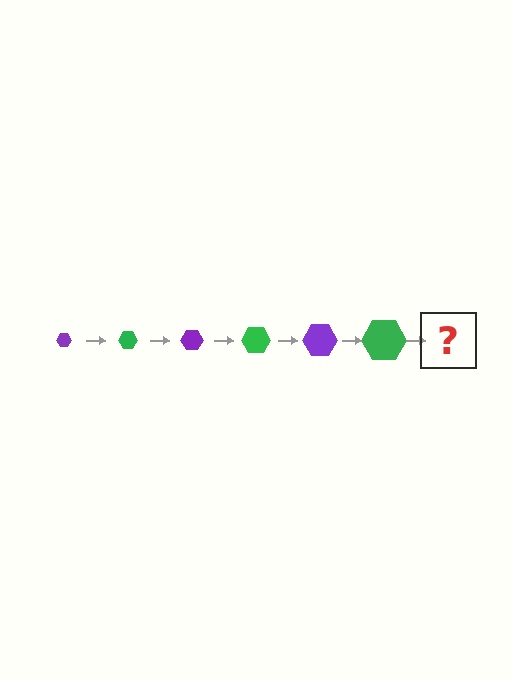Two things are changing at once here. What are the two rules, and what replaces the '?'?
The two rules are that the hexagon grows larger each step and the color cycles through purple and green. The '?' should be a purple hexagon, larger than the previous one.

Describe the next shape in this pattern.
It should be a purple hexagon, larger than the previous one.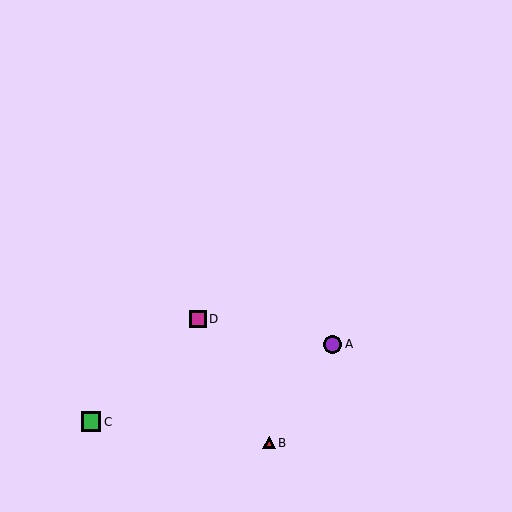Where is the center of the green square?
The center of the green square is at (91, 422).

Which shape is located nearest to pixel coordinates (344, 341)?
The purple circle (labeled A) at (332, 344) is nearest to that location.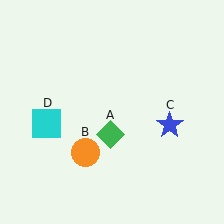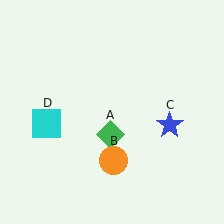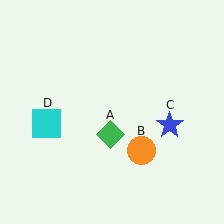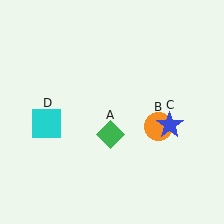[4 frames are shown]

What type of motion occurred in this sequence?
The orange circle (object B) rotated counterclockwise around the center of the scene.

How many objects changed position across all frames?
1 object changed position: orange circle (object B).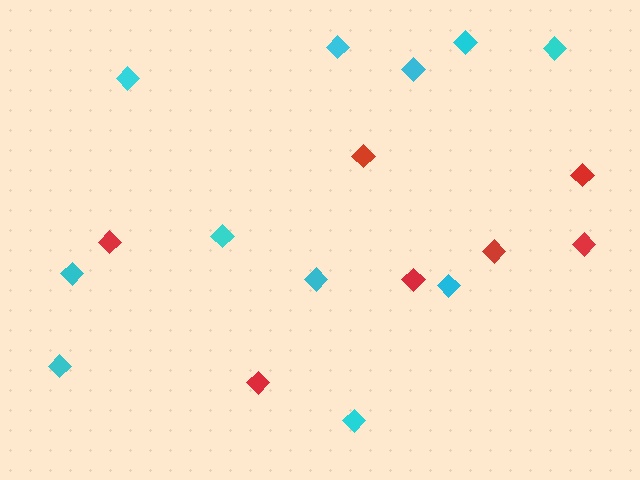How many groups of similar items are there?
There are 2 groups: one group of cyan diamonds (11) and one group of red diamonds (7).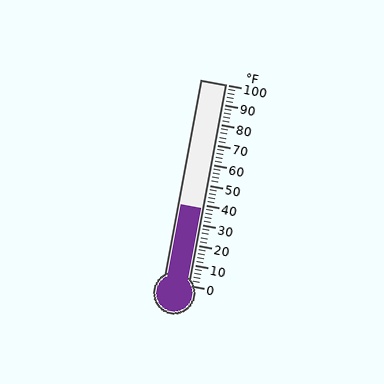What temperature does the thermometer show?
The thermometer shows approximately 38°F.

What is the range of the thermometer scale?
The thermometer scale ranges from 0°F to 100°F.